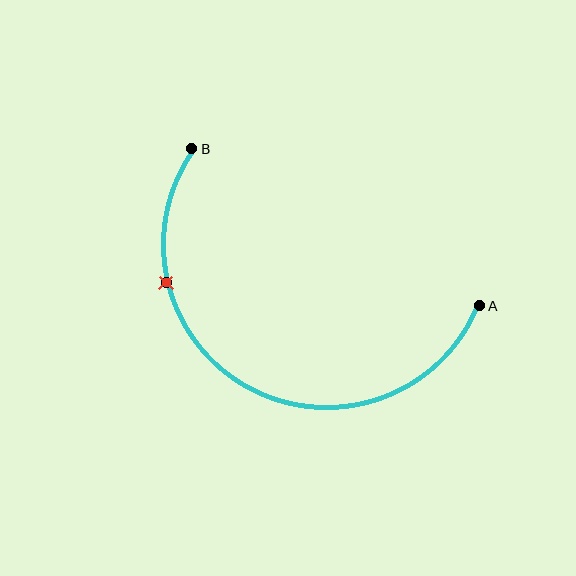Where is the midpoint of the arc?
The arc midpoint is the point on the curve farthest from the straight line joining A and B. It sits below that line.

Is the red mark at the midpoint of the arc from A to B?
No. The red mark lies on the arc but is closer to endpoint B. The arc midpoint would be at the point on the curve equidistant along the arc from both A and B.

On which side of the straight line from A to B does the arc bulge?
The arc bulges below the straight line connecting A and B.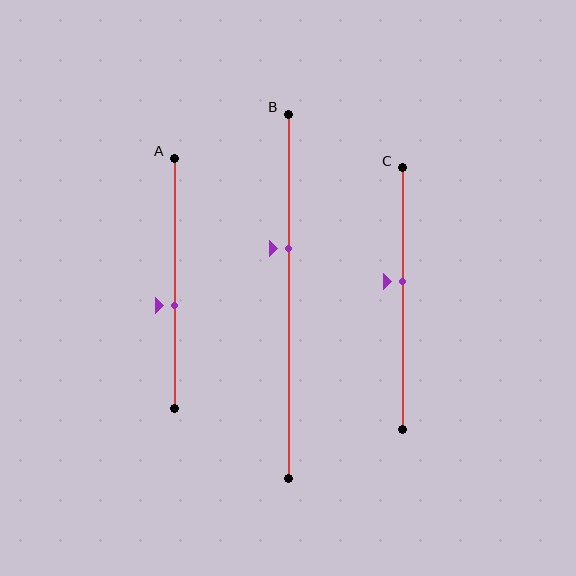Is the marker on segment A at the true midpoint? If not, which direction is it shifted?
No, the marker on segment A is shifted downward by about 9% of the segment length.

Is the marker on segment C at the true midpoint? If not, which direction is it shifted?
No, the marker on segment C is shifted upward by about 6% of the segment length.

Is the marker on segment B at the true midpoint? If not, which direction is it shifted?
No, the marker on segment B is shifted upward by about 13% of the segment length.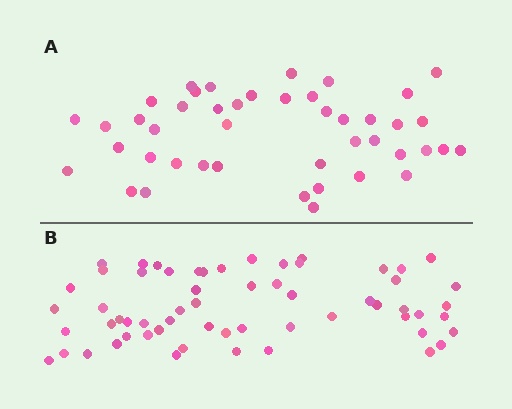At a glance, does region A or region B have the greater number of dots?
Region B (the bottom region) has more dots.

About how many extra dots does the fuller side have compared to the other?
Region B has approximately 15 more dots than region A.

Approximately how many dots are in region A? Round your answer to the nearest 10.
About 40 dots. (The exact count is 44, which rounds to 40.)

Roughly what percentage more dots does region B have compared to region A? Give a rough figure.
About 35% more.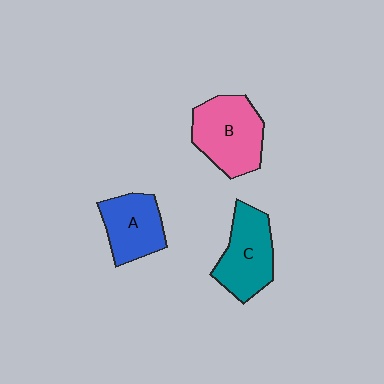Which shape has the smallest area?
Shape A (blue).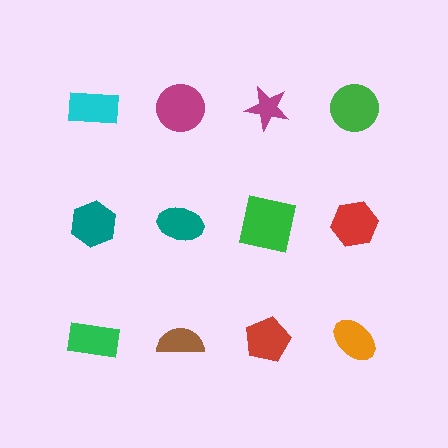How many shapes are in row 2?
4 shapes.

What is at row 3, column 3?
A red pentagon.